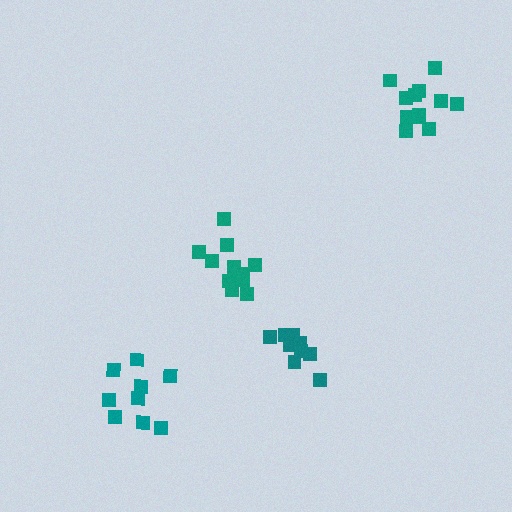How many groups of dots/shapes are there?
There are 4 groups.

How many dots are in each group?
Group 1: 11 dots, Group 2: 12 dots, Group 3: 9 dots, Group 4: 9 dots (41 total).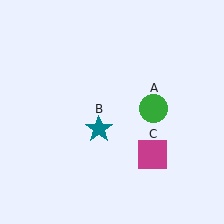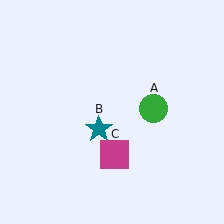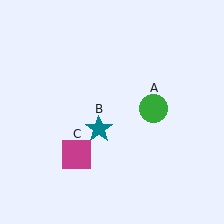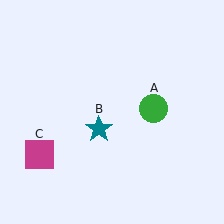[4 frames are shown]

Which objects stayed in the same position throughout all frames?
Green circle (object A) and teal star (object B) remained stationary.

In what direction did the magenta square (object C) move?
The magenta square (object C) moved left.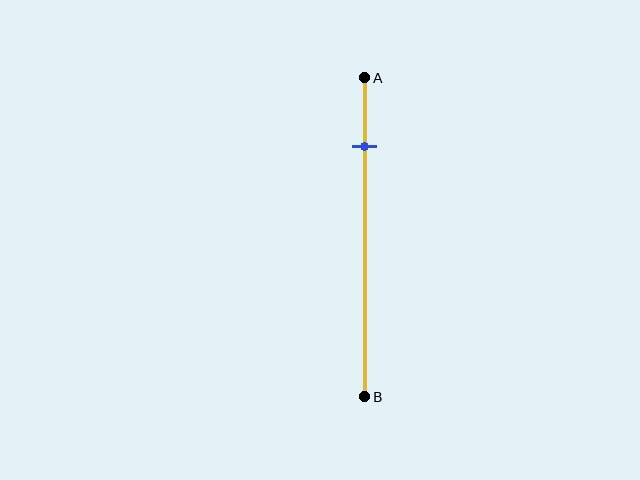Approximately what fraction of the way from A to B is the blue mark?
The blue mark is approximately 20% of the way from A to B.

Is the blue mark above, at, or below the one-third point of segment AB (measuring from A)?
The blue mark is above the one-third point of segment AB.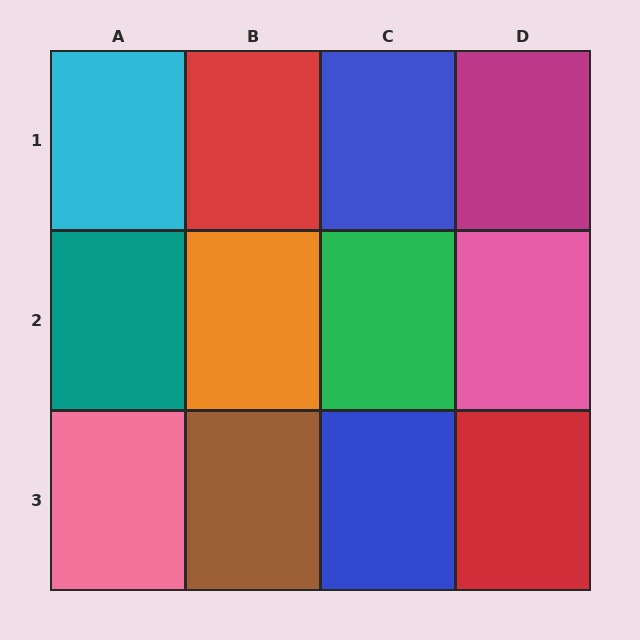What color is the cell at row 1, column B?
Red.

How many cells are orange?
1 cell is orange.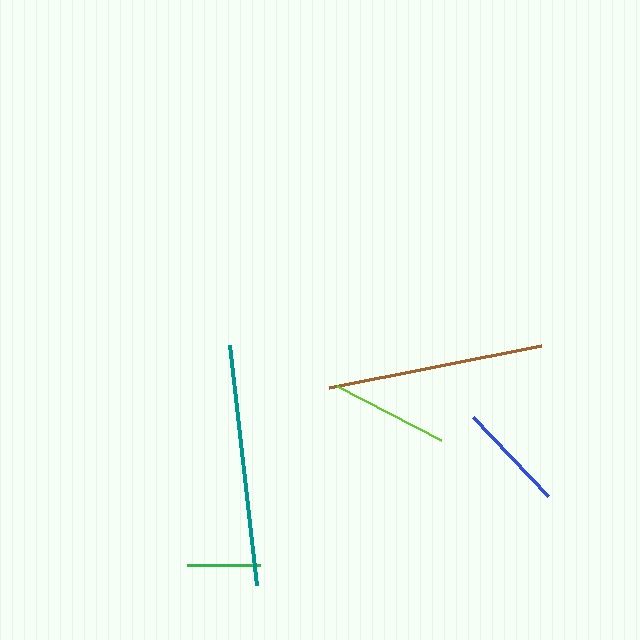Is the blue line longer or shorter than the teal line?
The teal line is longer than the blue line.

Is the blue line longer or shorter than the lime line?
The lime line is longer than the blue line.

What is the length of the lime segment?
The lime segment is approximately 117 pixels long.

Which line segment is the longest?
The teal line is the longest at approximately 242 pixels.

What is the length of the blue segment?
The blue segment is approximately 110 pixels long.